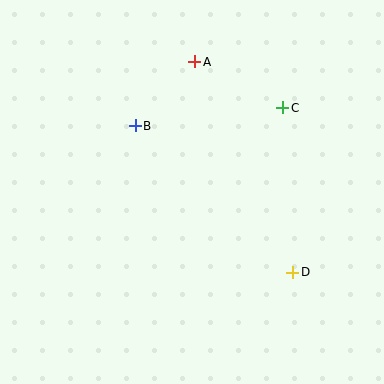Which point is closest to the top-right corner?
Point C is closest to the top-right corner.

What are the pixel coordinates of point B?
Point B is at (135, 126).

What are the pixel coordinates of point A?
Point A is at (195, 62).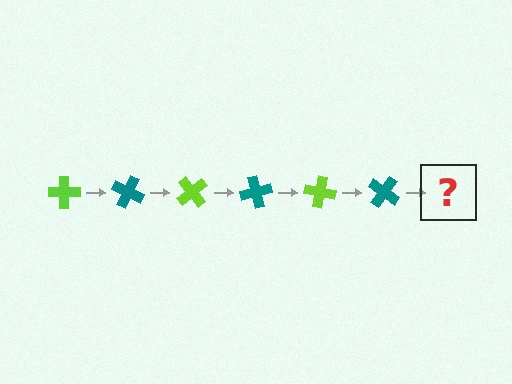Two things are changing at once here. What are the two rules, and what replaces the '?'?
The two rules are that it rotates 25 degrees each step and the color cycles through lime and teal. The '?' should be a lime cross, rotated 150 degrees from the start.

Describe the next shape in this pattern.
It should be a lime cross, rotated 150 degrees from the start.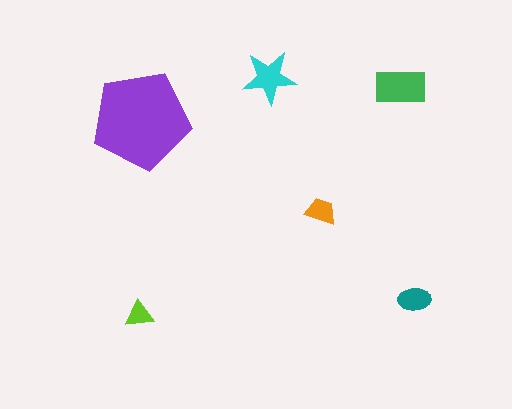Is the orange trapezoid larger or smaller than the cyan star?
Smaller.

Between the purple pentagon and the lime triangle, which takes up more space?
The purple pentagon.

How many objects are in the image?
There are 6 objects in the image.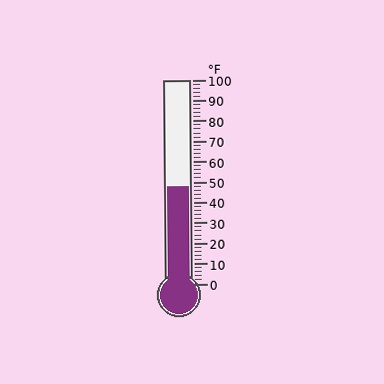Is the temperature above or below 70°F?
The temperature is below 70°F.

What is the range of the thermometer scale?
The thermometer scale ranges from 0°F to 100°F.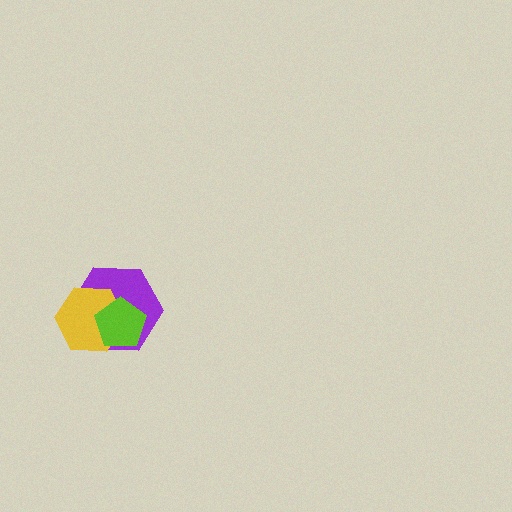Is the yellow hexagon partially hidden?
Yes, it is partially covered by another shape.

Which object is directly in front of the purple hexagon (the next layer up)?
The yellow hexagon is directly in front of the purple hexagon.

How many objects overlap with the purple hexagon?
2 objects overlap with the purple hexagon.